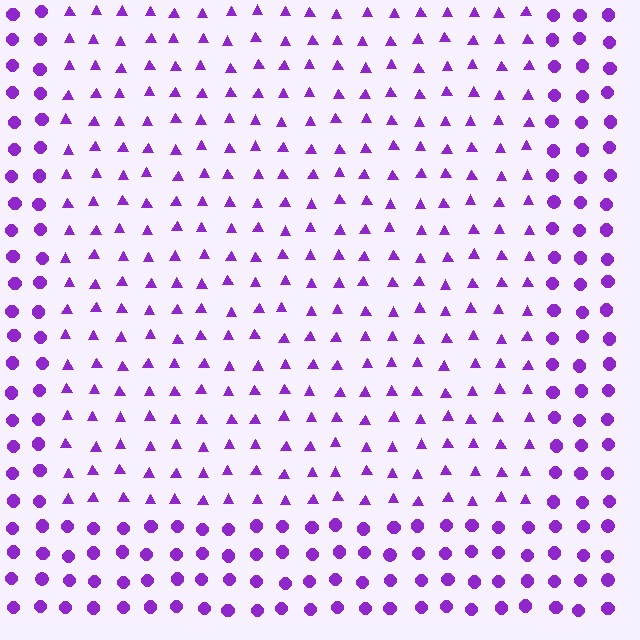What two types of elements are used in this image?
The image uses triangles inside the rectangle region and circles outside it.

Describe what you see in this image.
The image is filled with small purple elements arranged in a uniform grid. A rectangle-shaped region contains triangles, while the surrounding area contains circles. The boundary is defined purely by the change in element shape.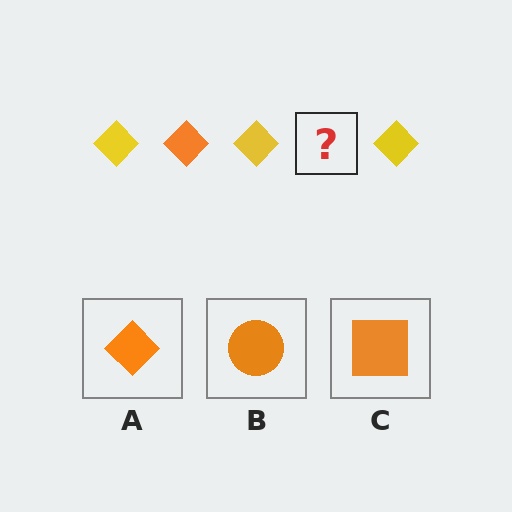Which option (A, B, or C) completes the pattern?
A.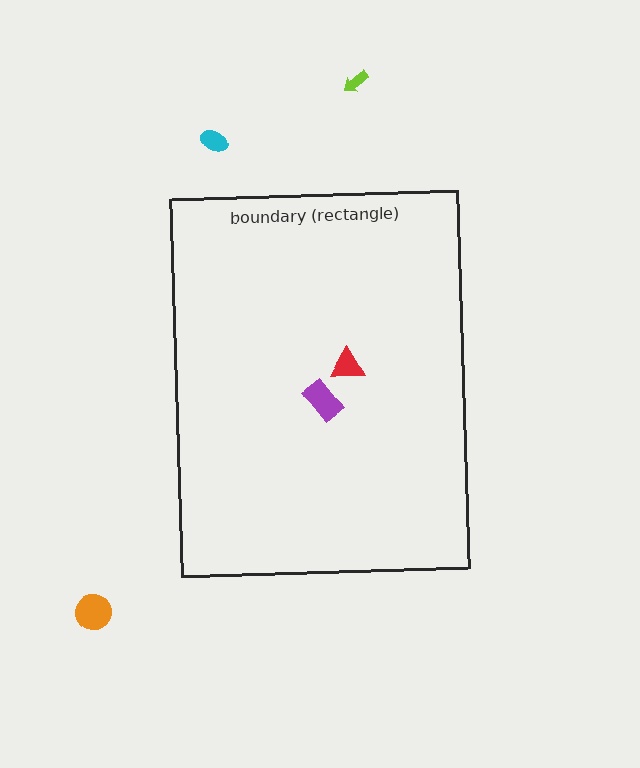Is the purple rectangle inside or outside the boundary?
Inside.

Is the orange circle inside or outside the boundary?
Outside.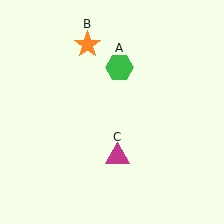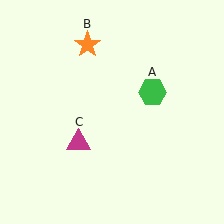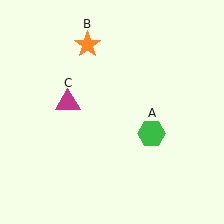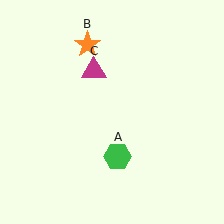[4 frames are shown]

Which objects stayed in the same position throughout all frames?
Orange star (object B) remained stationary.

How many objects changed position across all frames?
2 objects changed position: green hexagon (object A), magenta triangle (object C).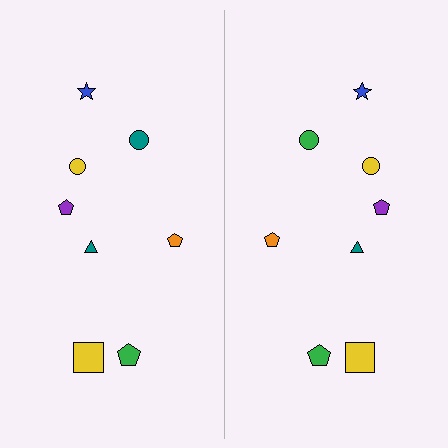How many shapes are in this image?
There are 16 shapes in this image.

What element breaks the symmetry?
The green circle on the right side breaks the symmetry — its mirror counterpart is teal.